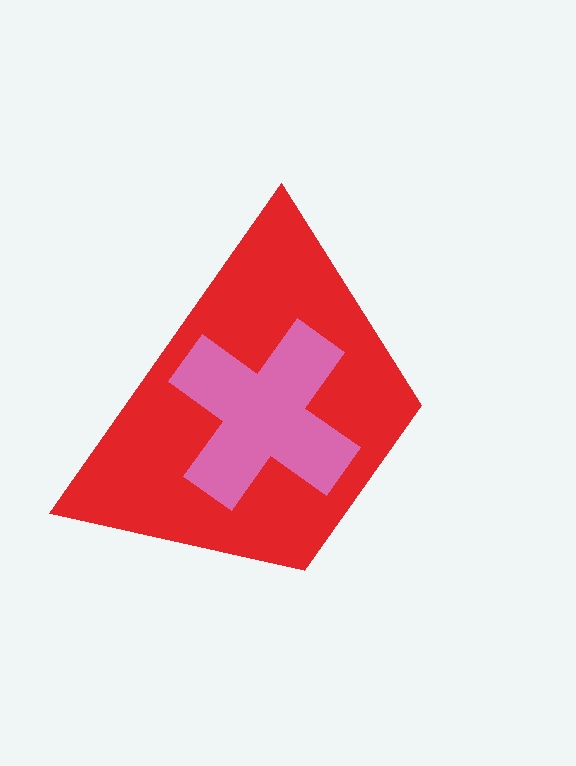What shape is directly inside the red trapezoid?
The pink cross.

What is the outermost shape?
The red trapezoid.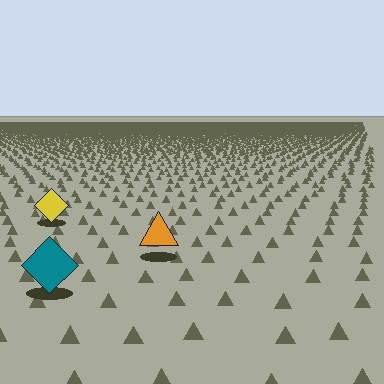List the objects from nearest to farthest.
From nearest to farthest: the teal diamond, the orange triangle, the yellow diamond.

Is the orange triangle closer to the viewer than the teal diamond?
No. The teal diamond is closer — you can tell from the texture gradient: the ground texture is coarser near it.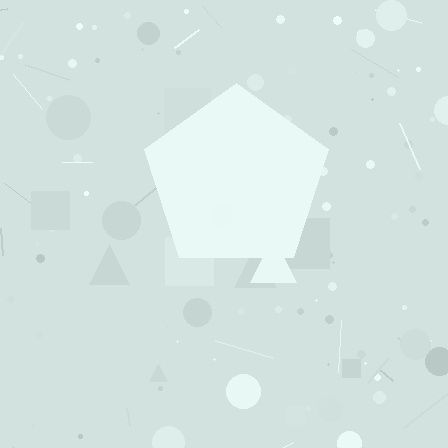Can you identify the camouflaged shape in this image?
The camouflaged shape is a pentagon.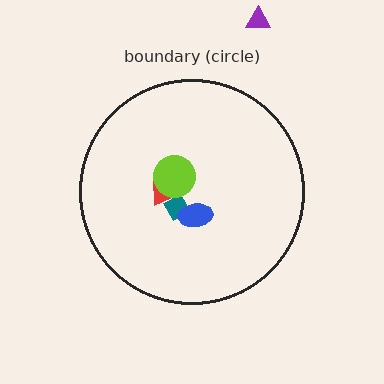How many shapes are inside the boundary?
4 inside, 1 outside.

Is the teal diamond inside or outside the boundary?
Inside.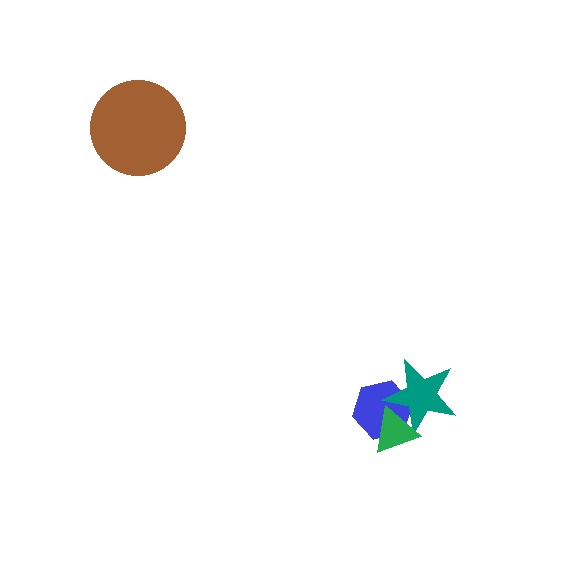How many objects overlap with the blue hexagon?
2 objects overlap with the blue hexagon.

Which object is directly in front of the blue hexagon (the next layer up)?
The teal star is directly in front of the blue hexagon.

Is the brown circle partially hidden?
No, no other shape covers it.